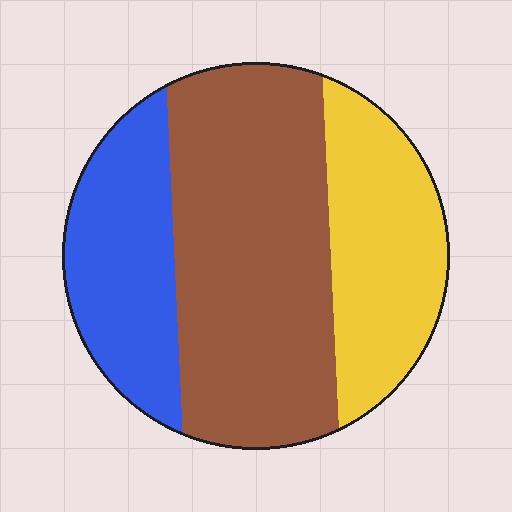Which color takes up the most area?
Brown, at roughly 50%.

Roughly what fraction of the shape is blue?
Blue covers about 25% of the shape.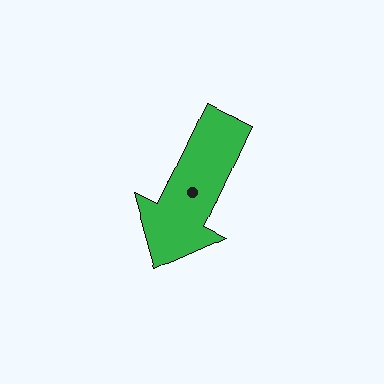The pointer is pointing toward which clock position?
Roughly 7 o'clock.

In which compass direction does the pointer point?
Southwest.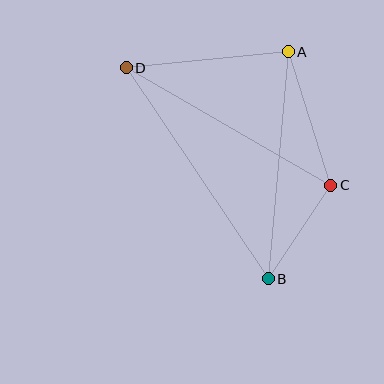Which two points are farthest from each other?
Points B and D are farthest from each other.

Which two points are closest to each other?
Points B and C are closest to each other.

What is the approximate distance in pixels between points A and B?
The distance between A and B is approximately 228 pixels.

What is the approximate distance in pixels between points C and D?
The distance between C and D is approximately 236 pixels.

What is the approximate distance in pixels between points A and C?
The distance between A and C is approximately 140 pixels.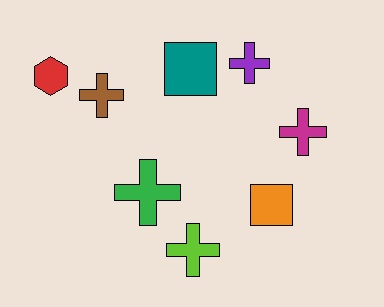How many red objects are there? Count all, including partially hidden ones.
There is 1 red object.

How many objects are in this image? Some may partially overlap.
There are 8 objects.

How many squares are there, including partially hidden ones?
There are 2 squares.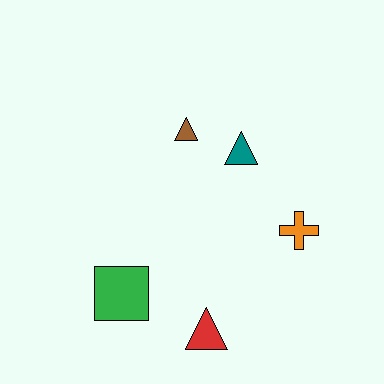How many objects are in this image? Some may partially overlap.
There are 5 objects.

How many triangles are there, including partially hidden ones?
There are 3 triangles.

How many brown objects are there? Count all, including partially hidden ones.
There is 1 brown object.